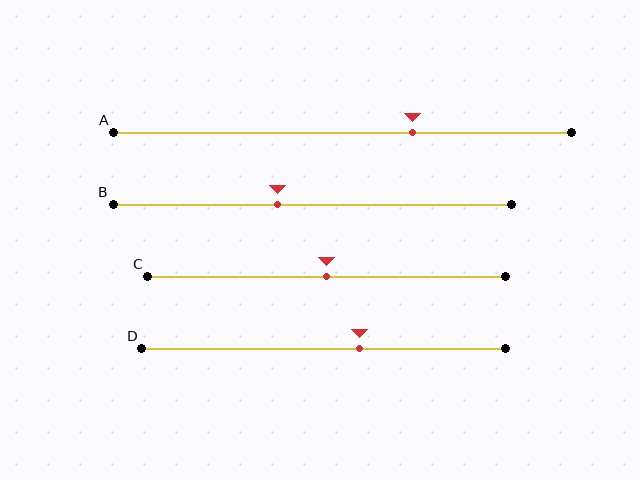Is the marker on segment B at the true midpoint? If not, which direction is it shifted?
No, the marker on segment B is shifted to the left by about 9% of the segment length.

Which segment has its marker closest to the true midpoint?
Segment C has its marker closest to the true midpoint.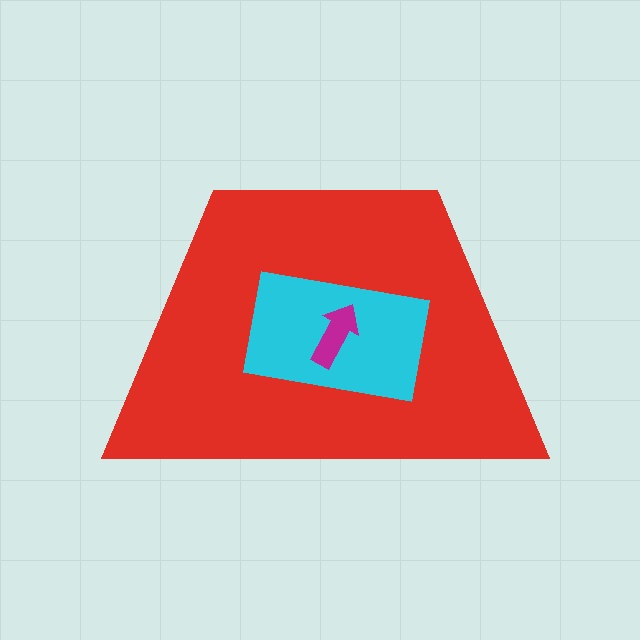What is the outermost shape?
The red trapezoid.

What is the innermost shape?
The magenta arrow.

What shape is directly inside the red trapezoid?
The cyan rectangle.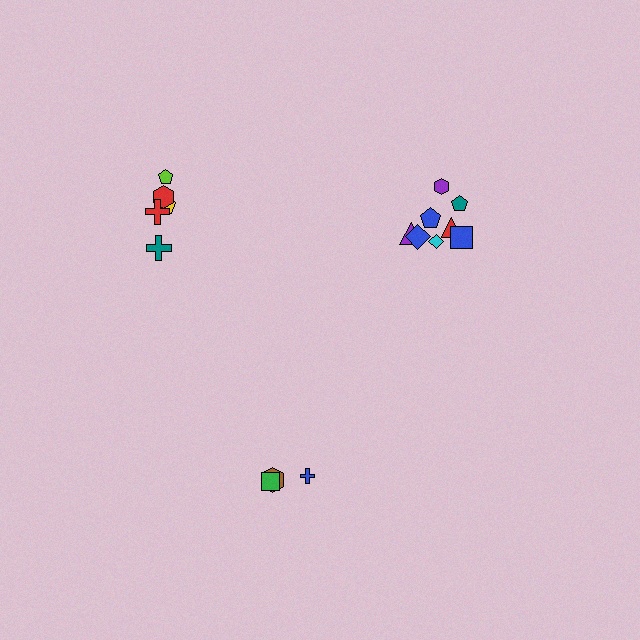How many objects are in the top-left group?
There are 5 objects.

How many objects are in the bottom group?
There are 3 objects.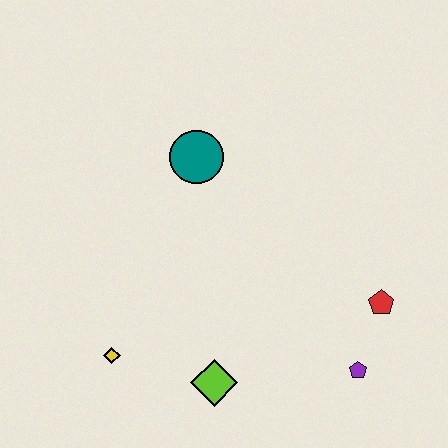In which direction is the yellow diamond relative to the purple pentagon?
The yellow diamond is to the left of the purple pentagon.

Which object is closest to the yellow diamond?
The lime diamond is closest to the yellow diamond.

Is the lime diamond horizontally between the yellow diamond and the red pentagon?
Yes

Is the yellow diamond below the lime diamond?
No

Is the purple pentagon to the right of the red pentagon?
No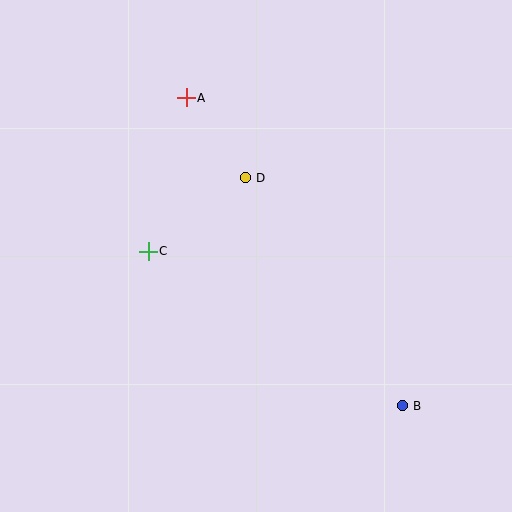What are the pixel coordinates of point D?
Point D is at (245, 178).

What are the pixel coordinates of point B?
Point B is at (402, 406).